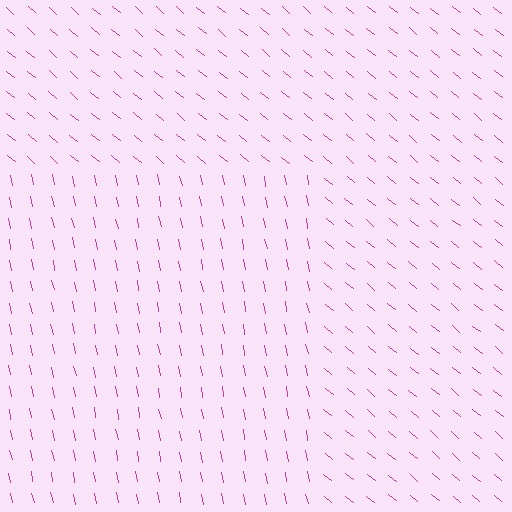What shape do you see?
I see a rectangle.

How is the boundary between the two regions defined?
The boundary is defined purely by a change in line orientation (approximately 40 degrees difference). All lines are the same color and thickness.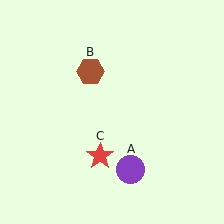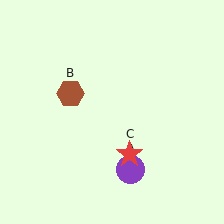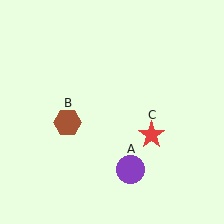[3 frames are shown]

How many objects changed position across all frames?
2 objects changed position: brown hexagon (object B), red star (object C).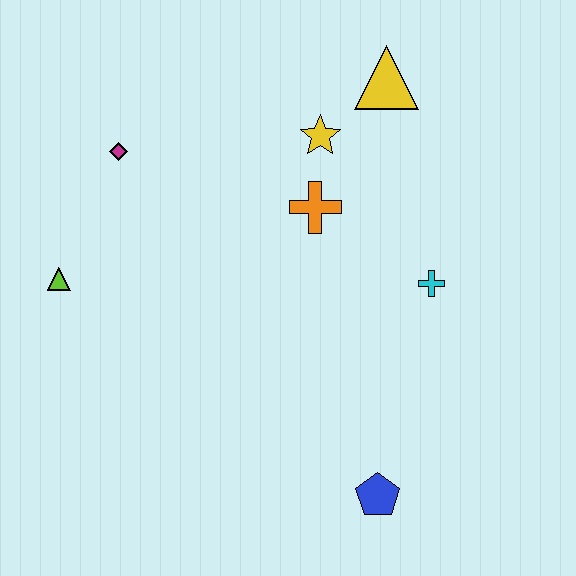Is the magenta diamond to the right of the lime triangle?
Yes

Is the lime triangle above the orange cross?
No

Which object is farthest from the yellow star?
The blue pentagon is farthest from the yellow star.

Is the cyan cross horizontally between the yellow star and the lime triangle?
No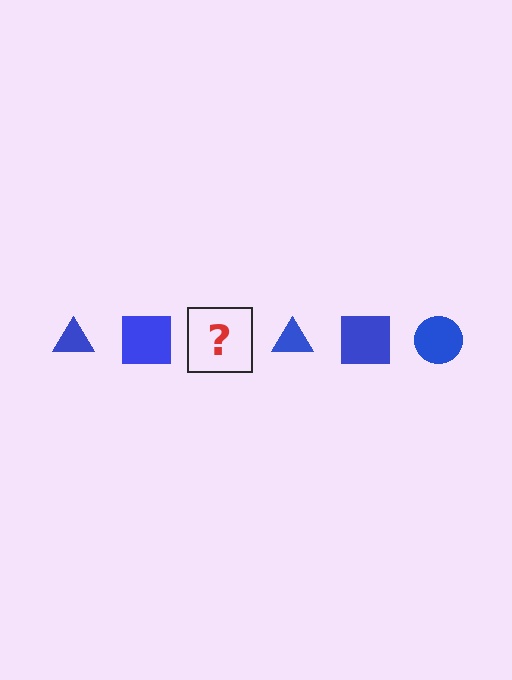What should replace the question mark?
The question mark should be replaced with a blue circle.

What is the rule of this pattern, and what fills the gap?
The rule is that the pattern cycles through triangle, square, circle shapes in blue. The gap should be filled with a blue circle.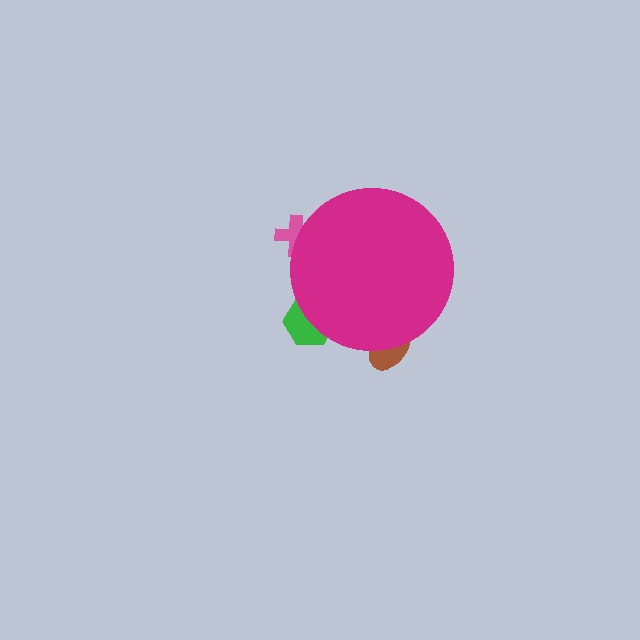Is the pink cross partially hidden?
Yes, the pink cross is partially hidden behind the magenta circle.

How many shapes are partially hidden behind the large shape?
3 shapes are partially hidden.